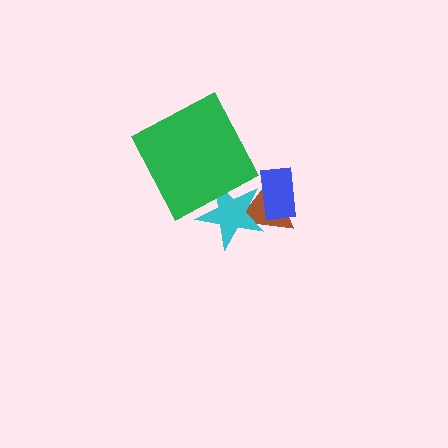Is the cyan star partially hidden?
Yes, it is partially covered by another shape.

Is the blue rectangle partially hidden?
Yes, it is partially covered by another shape.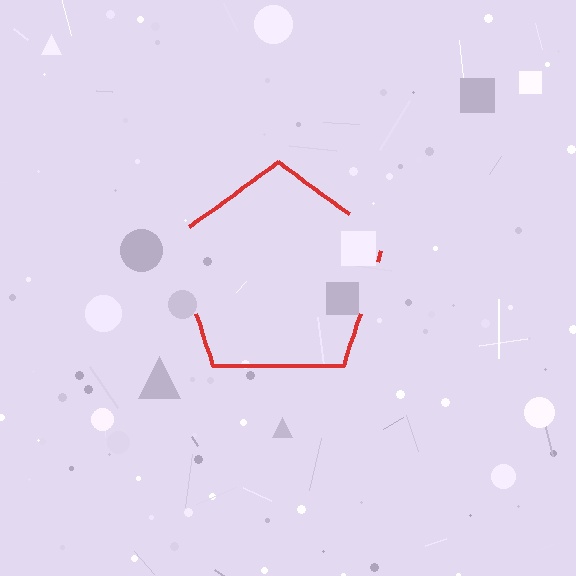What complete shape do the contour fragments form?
The contour fragments form a pentagon.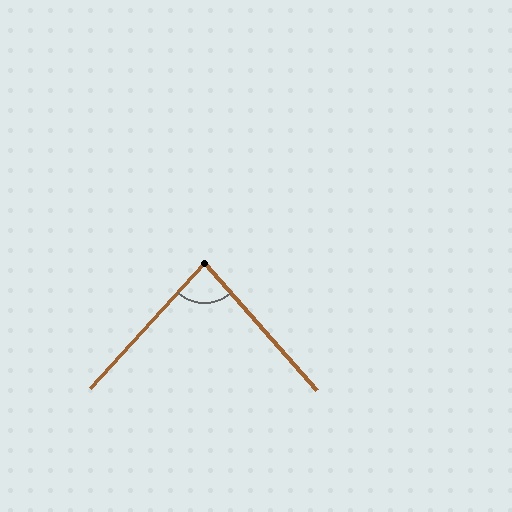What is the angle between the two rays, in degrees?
Approximately 84 degrees.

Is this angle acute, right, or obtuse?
It is acute.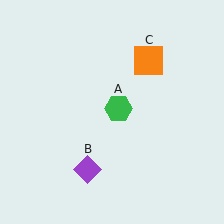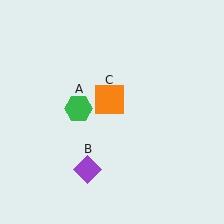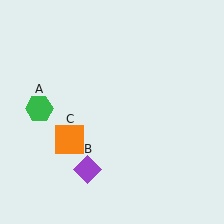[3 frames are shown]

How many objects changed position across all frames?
2 objects changed position: green hexagon (object A), orange square (object C).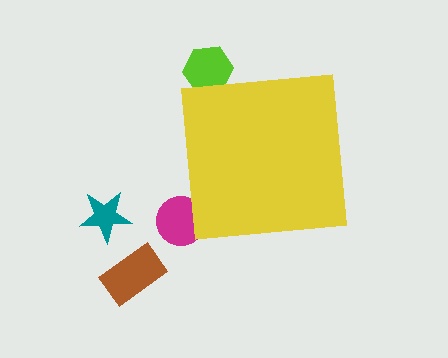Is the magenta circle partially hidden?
Yes, the magenta circle is partially hidden behind the yellow square.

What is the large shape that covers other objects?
A yellow square.